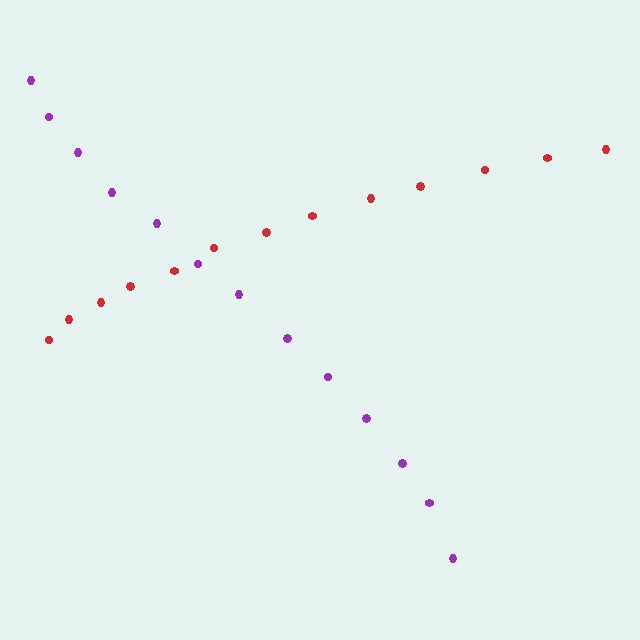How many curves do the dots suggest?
There are 2 distinct paths.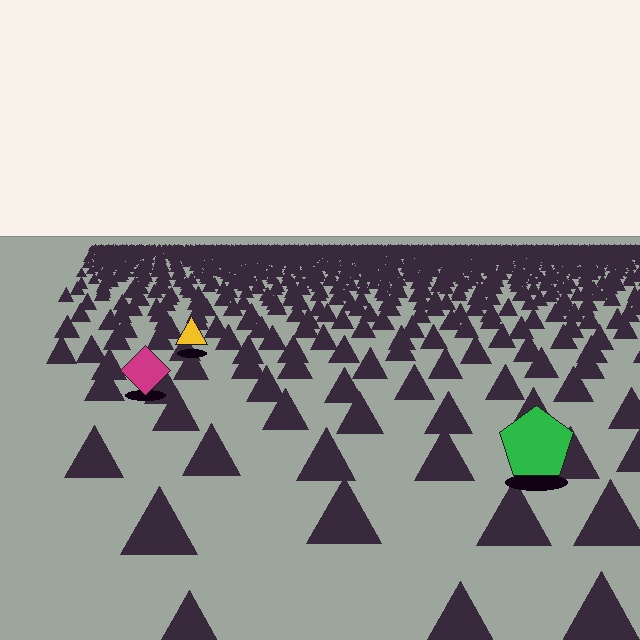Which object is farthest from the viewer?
The yellow triangle is farthest from the viewer. It appears smaller and the ground texture around it is denser.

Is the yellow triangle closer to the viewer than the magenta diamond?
No. The magenta diamond is closer — you can tell from the texture gradient: the ground texture is coarser near it.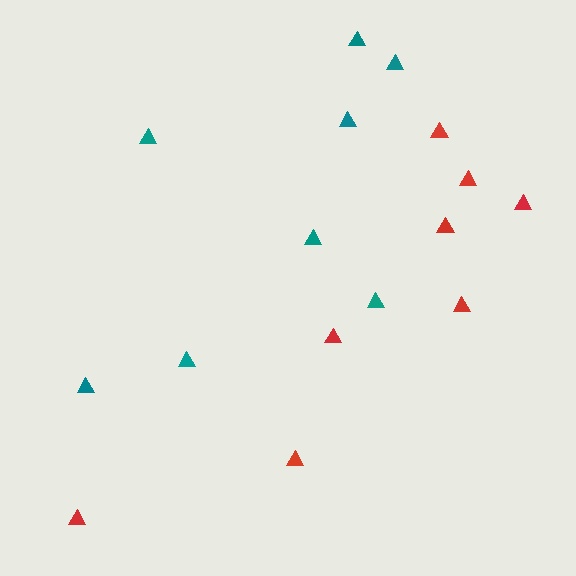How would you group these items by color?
There are 2 groups: one group of red triangles (8) and one group of teal triangles (8).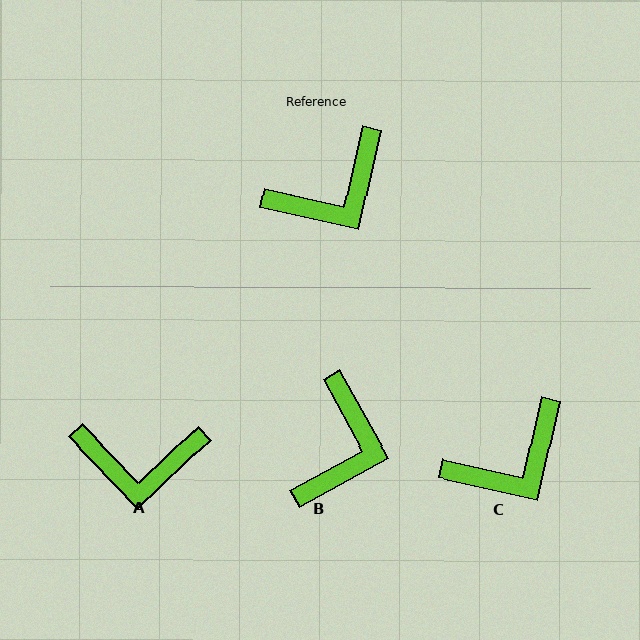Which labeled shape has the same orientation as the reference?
C.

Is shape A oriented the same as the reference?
No, it is off by about 34 degrees.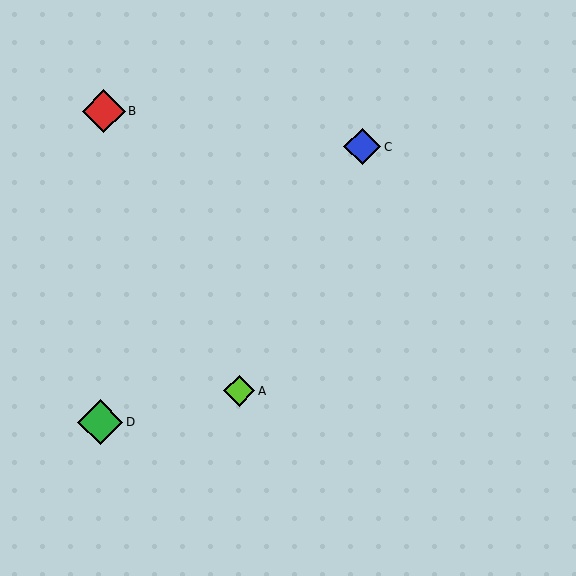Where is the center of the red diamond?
The center of the red diamond is at (104, 111).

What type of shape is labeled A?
Shape A is a lime diamond.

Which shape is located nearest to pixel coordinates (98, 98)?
The red diamond (labeled B) at (104, 111) is nearest to that location.